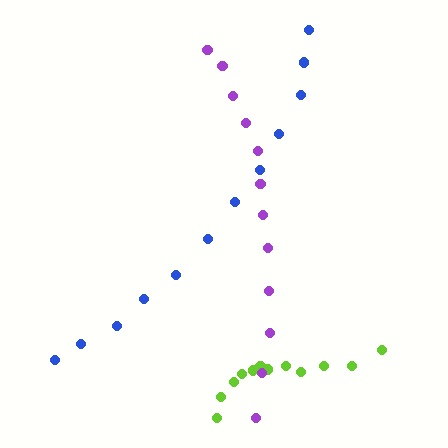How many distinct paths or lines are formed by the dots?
There are 3 distinct paths.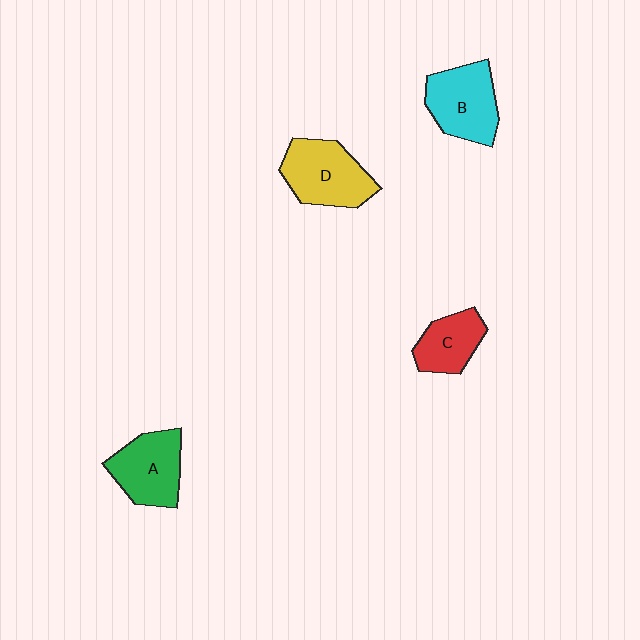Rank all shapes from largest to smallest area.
From largest to smallest: D (yellow), B (cyan), A (green), C (red).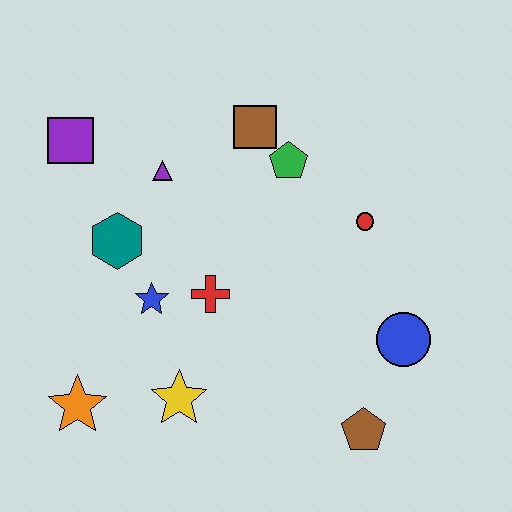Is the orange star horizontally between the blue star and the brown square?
No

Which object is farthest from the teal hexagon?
The brown pentagon is farthest from the teal hexagon.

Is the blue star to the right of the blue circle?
No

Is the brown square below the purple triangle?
No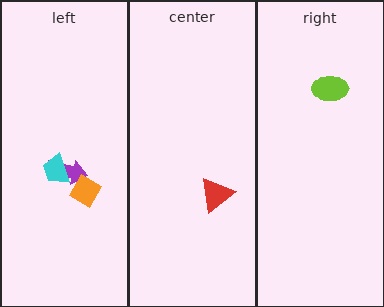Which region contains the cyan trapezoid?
The left region.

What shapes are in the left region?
The purple arrow, the orange diamond, the cyan trapezoid.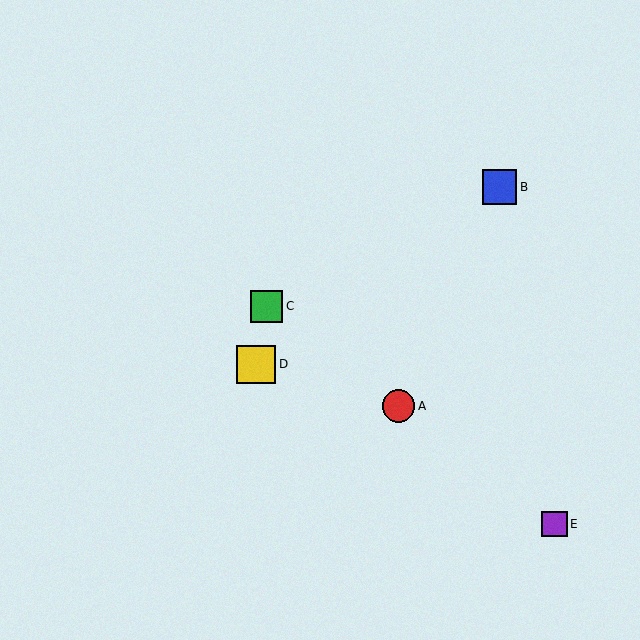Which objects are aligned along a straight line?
Objects A, C, E are aligned along a straight line.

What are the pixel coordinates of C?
Object C is at (267, 306).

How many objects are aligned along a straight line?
3 objects (A, C, E) are aligned along a straight line.